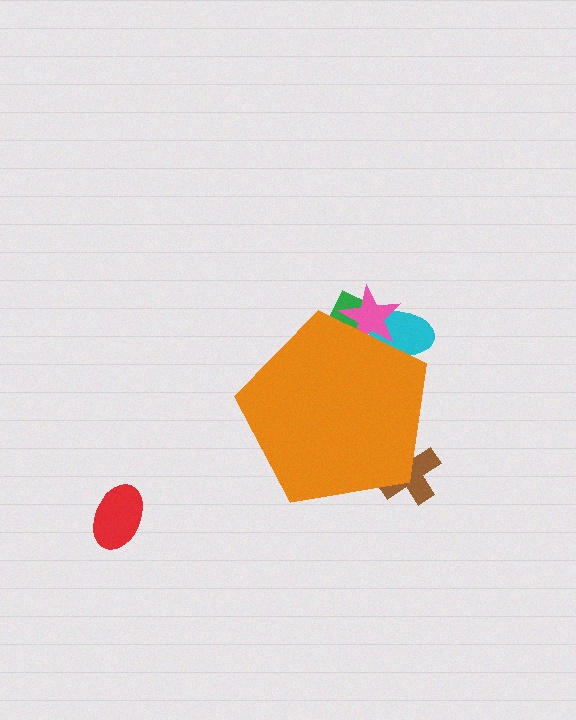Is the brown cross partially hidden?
Yes, the brown cross is partially hidden behind the orange pentagon.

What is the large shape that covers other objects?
An orange pentagon.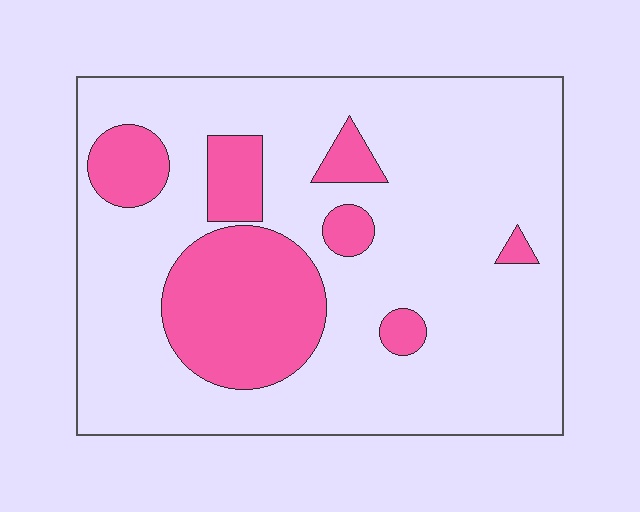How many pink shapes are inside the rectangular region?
7.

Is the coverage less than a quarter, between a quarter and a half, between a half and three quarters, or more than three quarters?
Less than a quarter.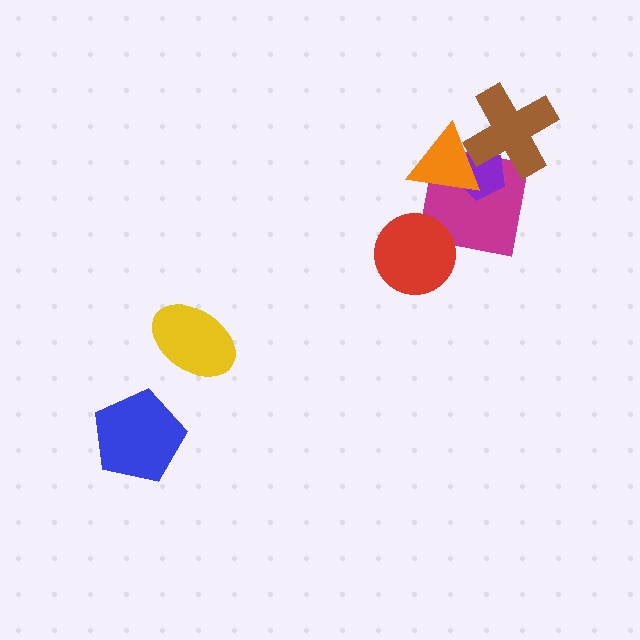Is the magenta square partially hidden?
Yes, it is partially covered by another shape.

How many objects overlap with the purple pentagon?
3 objects overlap with the purple pentagon.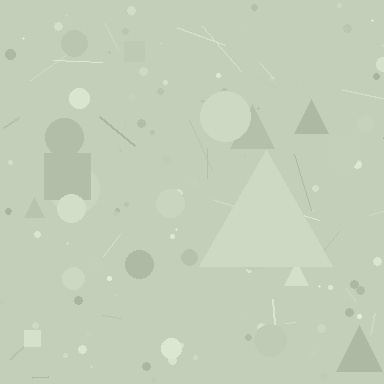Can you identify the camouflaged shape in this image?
The camouflaged shape is a triangle.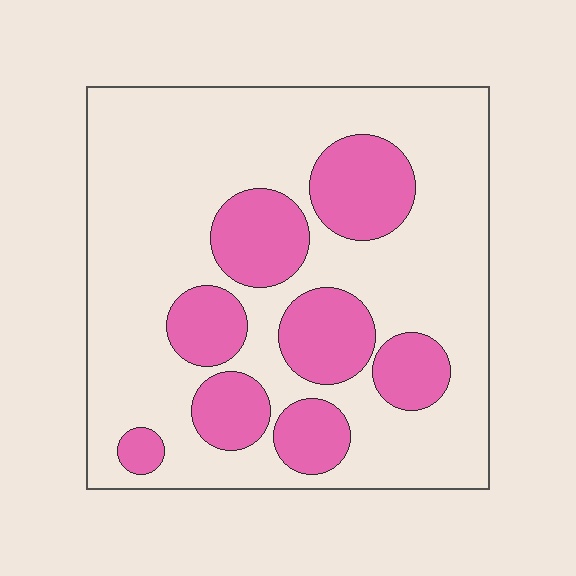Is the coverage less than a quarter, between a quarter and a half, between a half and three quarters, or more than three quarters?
Between a quarter and a half.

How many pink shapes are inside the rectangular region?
8.